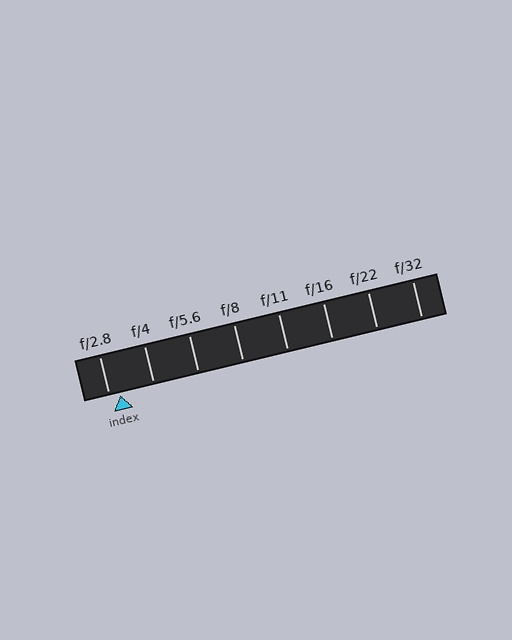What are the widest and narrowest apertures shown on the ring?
The widest aperture shown is f/2.8 and the narrowest is f/32.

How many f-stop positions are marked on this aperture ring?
There are 8 f-stop positions marked.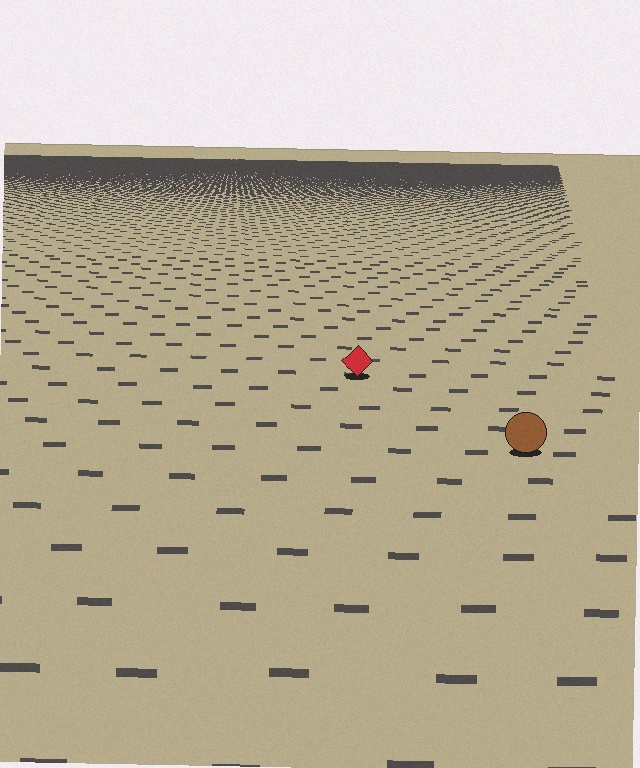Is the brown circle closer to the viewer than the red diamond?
Yes. The brown circle is closer — you can tell from the texture gradient: the ground texture is coarser near it.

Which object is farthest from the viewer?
The red diamond is farthest from the viewer. It appears smaller and the ground texture around it is denser.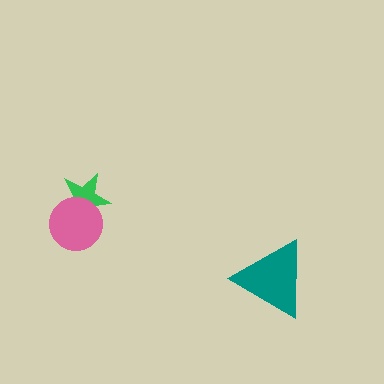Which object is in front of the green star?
The pink circle is in front of the green star.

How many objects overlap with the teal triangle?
0 objects overlap with the teal triangle.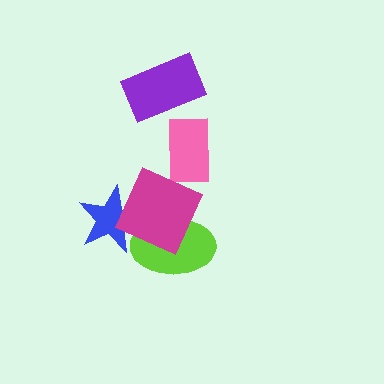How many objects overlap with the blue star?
2 objects overlap with the blue star.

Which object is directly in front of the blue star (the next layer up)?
The lime ellipse is directly in front of the blue star.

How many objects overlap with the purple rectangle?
0 objects overlap with the purple rectangle.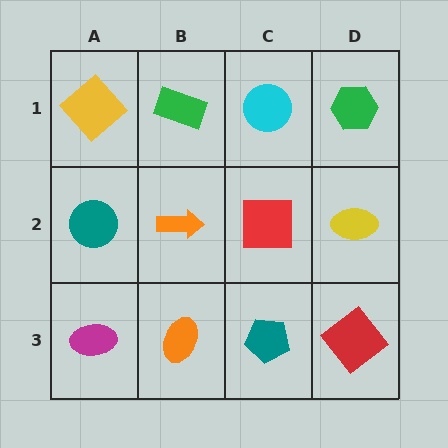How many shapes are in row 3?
4 shapes.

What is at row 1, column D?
A green hexagon.